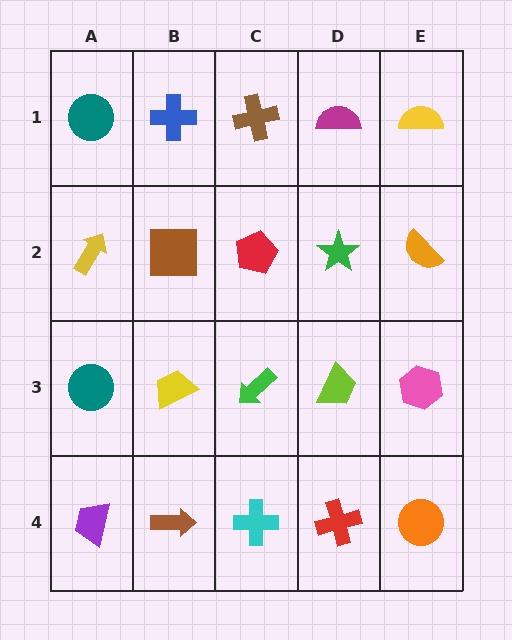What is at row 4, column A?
A purple trapezoid.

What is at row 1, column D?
A magenta semicircle.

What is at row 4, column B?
A brown arrow.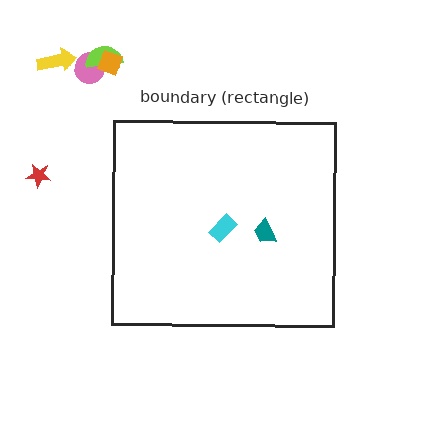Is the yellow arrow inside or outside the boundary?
Outside.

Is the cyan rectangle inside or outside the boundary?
Inside.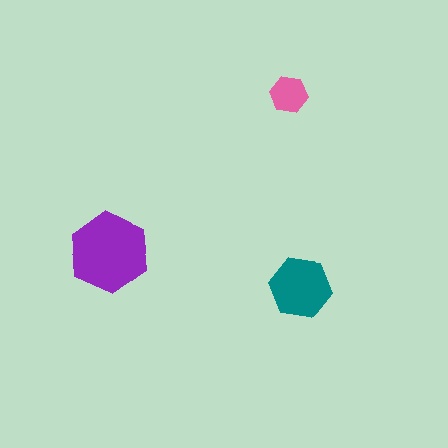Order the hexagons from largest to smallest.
the purple one, the teal one, the pink one.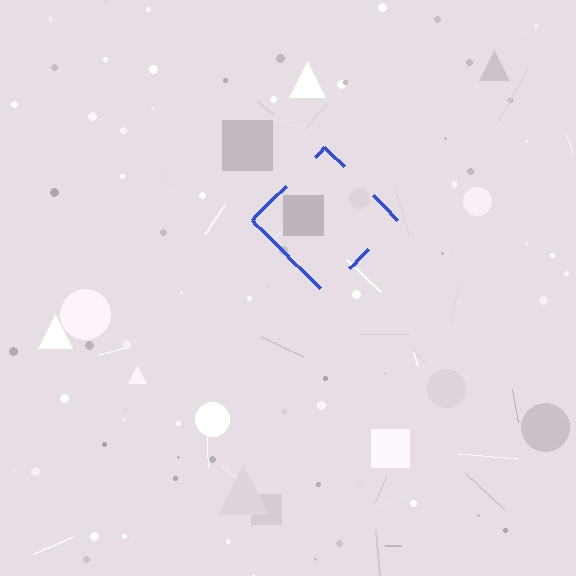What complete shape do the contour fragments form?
The contour fragments form a diamond.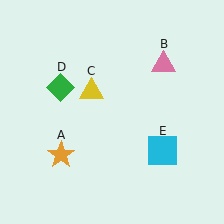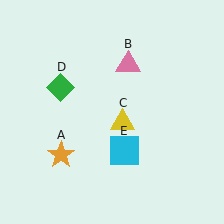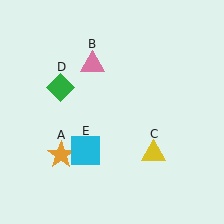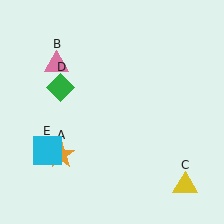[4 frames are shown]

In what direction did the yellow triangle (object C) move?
The yellow triangle (object C) moved down and to the right.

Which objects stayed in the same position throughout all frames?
Orange star (object A) and green diamond (object D) remained stationary.